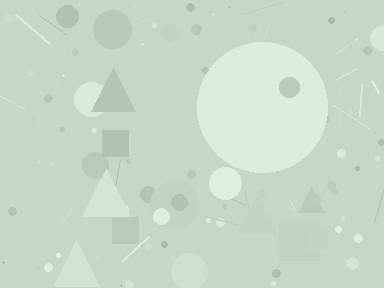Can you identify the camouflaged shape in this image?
The camouflaged shape is a circle.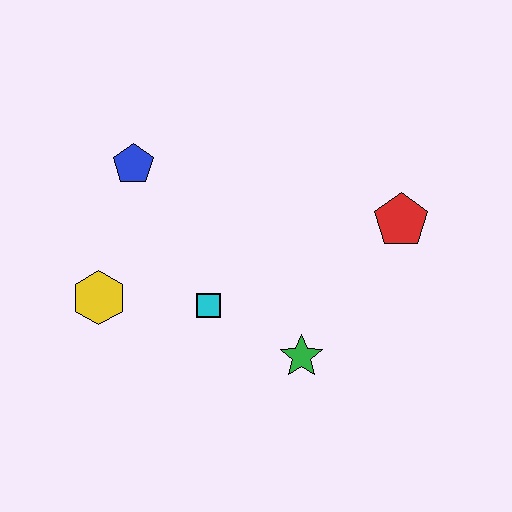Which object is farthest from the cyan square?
The red pentagon is farthest from the cyan square.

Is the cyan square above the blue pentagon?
No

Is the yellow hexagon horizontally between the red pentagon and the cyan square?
No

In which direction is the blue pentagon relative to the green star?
The blue pentagon is above the green star.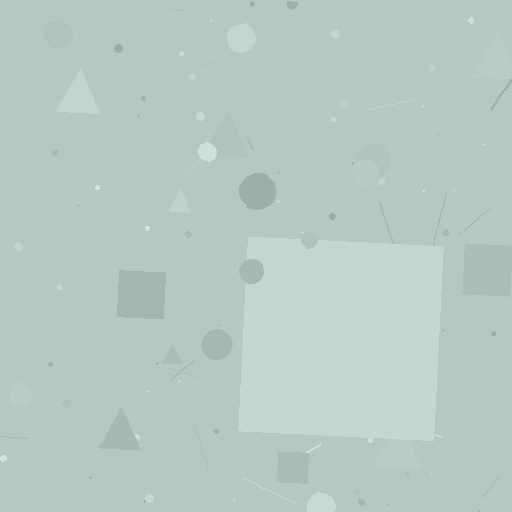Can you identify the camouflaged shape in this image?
The camouflaged shape is a square.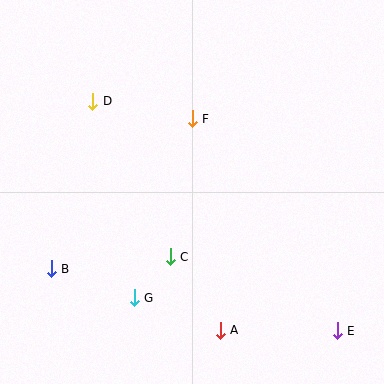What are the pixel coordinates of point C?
Point C is at (170, 257).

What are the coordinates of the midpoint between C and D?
The midpoint between C and D is at (131, 179).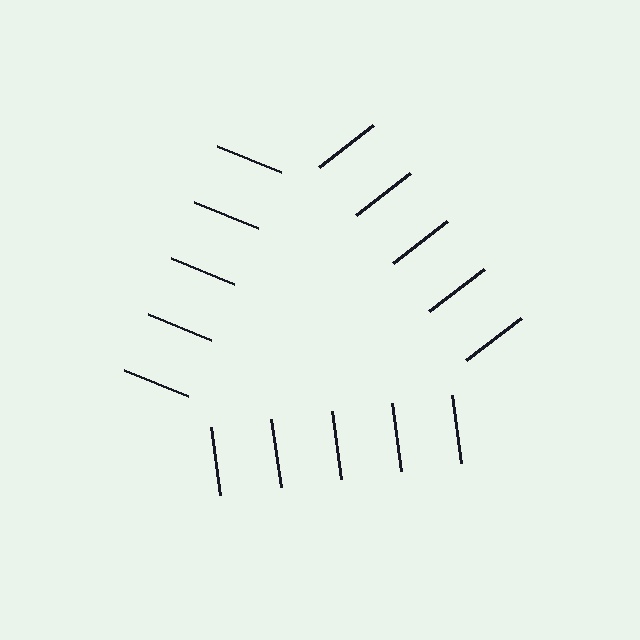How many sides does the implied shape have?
3 sides — the line-ends trace a triangle.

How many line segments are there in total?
15 — 5 along each of the 3 edges.